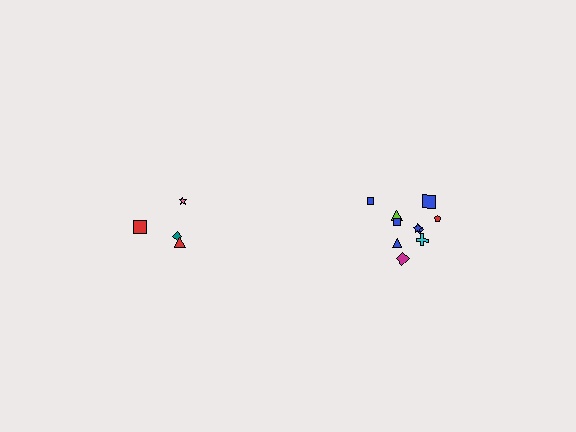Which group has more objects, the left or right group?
The right group.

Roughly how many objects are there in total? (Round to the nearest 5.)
Roughly 15 objects in total.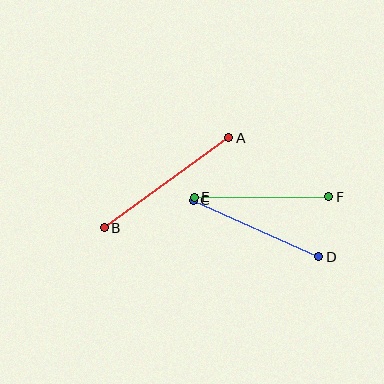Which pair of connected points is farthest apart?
Points A and B are farthest apart.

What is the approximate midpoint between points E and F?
The midpoint is at approximately (262, 197) pixels.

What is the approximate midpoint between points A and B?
The midpoint is at approximately (167, 183) pixels.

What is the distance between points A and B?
The distance is approximately 154 pixels.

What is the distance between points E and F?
The distance is approximately 135 pixels.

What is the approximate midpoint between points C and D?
The midpoint is at approximately (256, 229) pixels.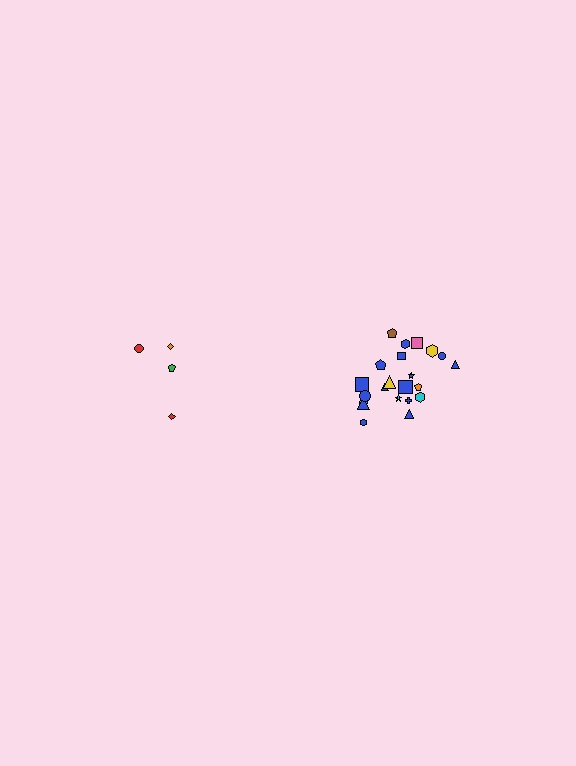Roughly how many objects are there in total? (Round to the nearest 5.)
Roughly 25 objects in total.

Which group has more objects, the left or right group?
The right group.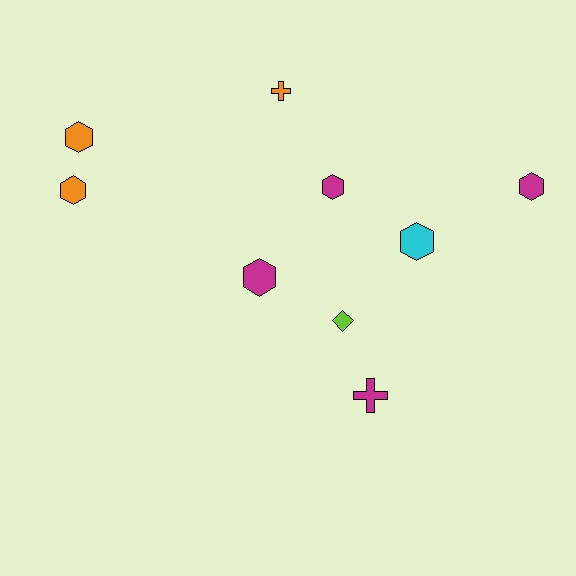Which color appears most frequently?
Magenta, with 4 objects.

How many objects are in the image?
There are 9 objects.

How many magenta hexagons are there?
There are 3 magenta hexagons.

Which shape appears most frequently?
Hexagon, with 6 objects.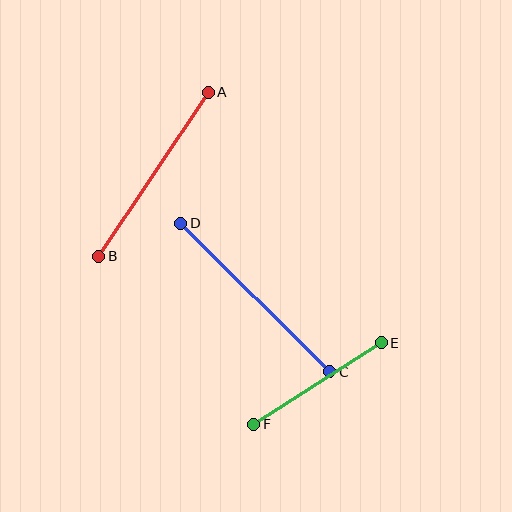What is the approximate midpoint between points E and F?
The midpoint is at approximately (318, 383) pixels.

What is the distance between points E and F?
The distance is approximately 152 pixels.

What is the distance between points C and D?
The distance is approximately 210 pixels.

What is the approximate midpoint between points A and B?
The midpoint is at approximately (154, 174) pixels.